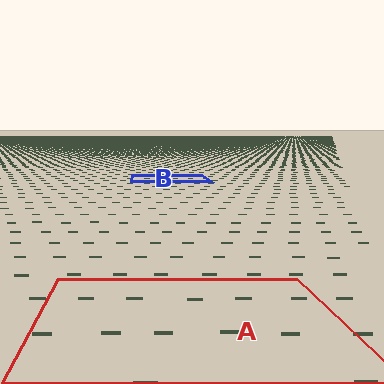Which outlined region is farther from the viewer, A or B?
Region B is farther from the viewer — the texture elements inside it appear smaller and more densely packed.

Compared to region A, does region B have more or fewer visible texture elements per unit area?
Region B has more texture elements per unit area — they are packed more densely because it is farther away.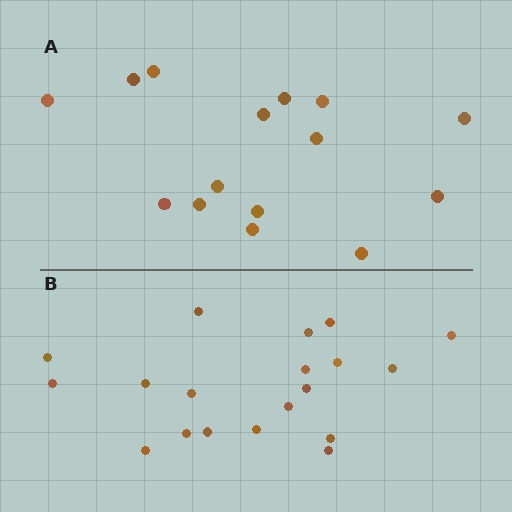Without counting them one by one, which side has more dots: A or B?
Region B (the bottom region) has more dots.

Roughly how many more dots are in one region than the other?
Region B has about 4 more dots than region A.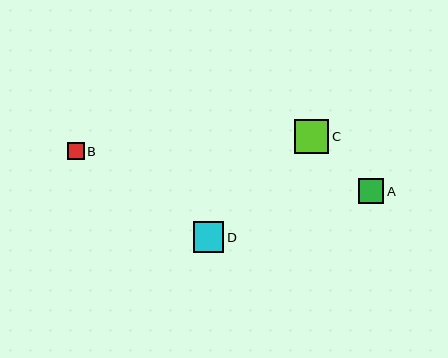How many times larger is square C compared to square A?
Square C is approximately 1.4 times the size of square A.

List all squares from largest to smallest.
From largest to smallest: C, D, A, B.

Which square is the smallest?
Square B is the smallest with a size of approximately 17 pixels.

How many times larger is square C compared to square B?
Square C is approximately 2.0 times the size of square B.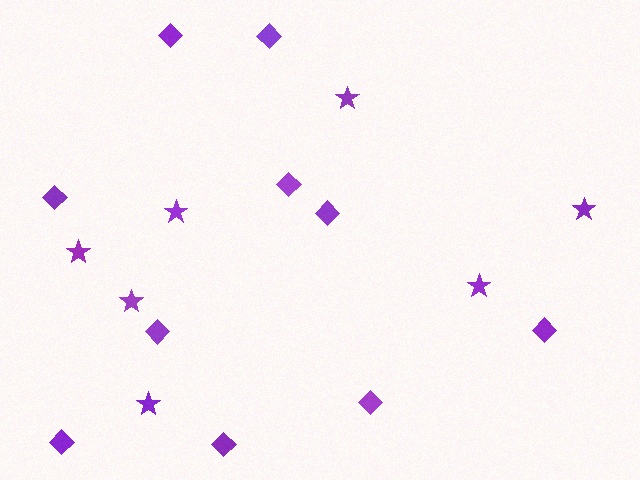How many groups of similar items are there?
There are 2 groups: one group of stars (7) and one group of diamonds (10).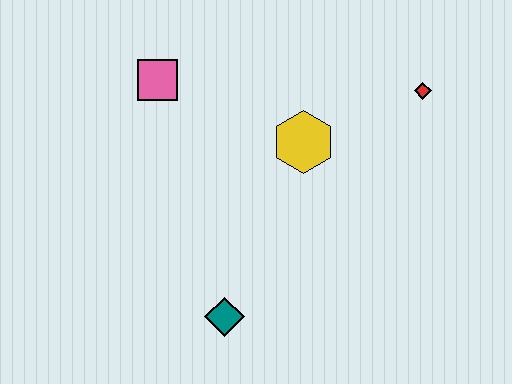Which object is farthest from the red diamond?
The teal diamond is farthest from the red diamond.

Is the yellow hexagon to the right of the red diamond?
No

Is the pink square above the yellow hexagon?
Yes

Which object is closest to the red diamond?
The yellow hexagon is closest to the red diamond.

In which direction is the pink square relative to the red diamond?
The pink square is to the left of the red diamond.